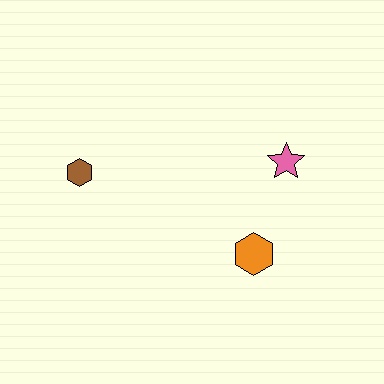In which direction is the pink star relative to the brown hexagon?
The pink star is to the right of the brown hexagon.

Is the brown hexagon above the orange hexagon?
Yes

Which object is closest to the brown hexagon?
The orange hexagon is closest to the brown hexagon.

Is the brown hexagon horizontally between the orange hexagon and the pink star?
No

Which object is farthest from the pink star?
The brown hexagon is farthest from the pink star.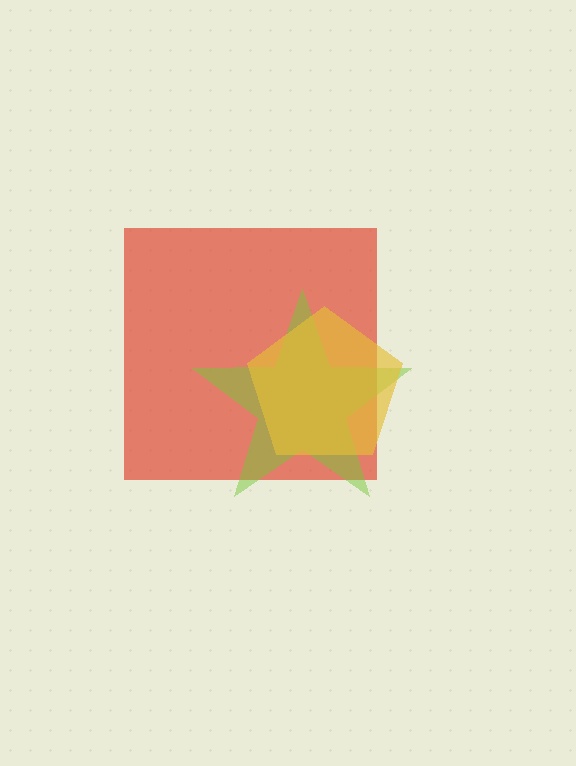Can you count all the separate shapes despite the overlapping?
Yes, there are 3 separate shapes.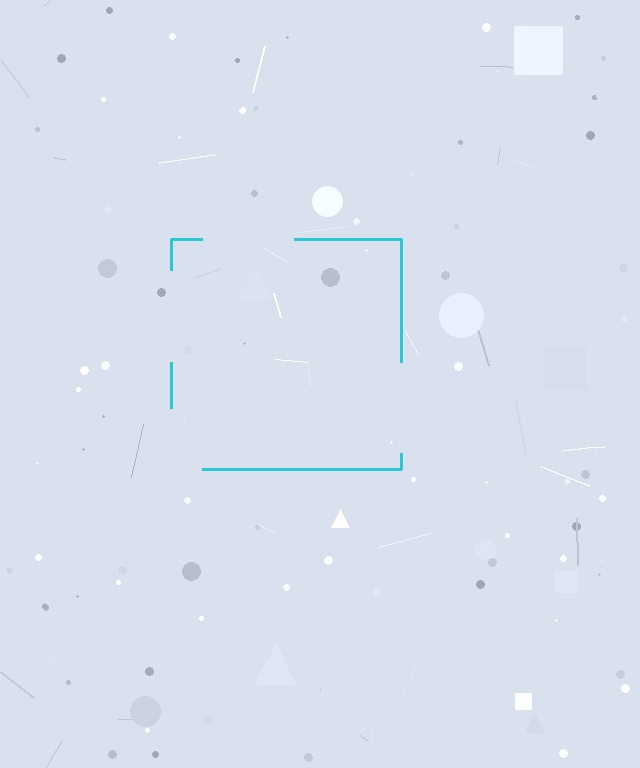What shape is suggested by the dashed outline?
The dashed outline suggests a square.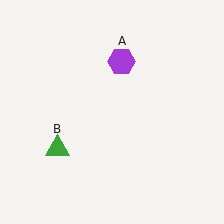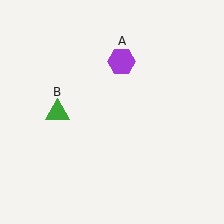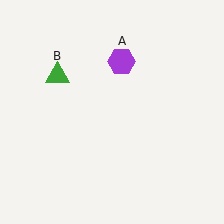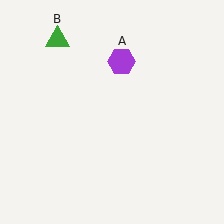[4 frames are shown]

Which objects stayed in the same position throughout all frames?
Purple hexagon (object A) remained stationary.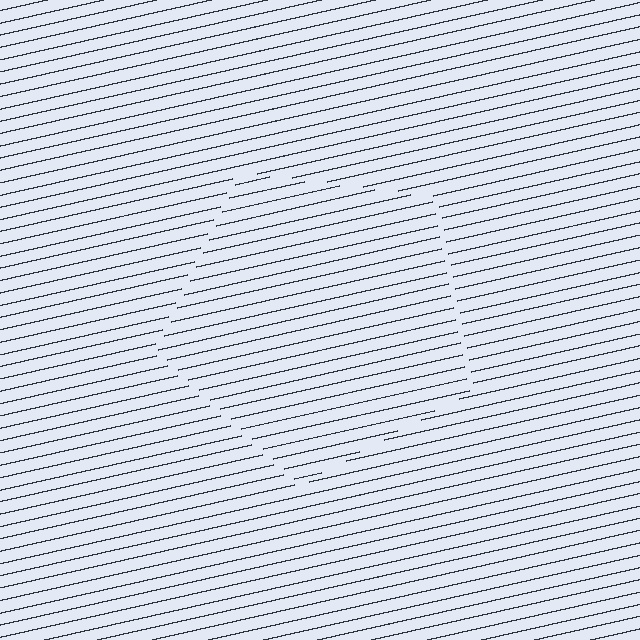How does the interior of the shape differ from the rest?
The interior of the shape contains the same grating, shifted by half a period — the contour is defined by the phase discontinuity where line-ends from the inner and outer gratings abut.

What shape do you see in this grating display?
An illusory pentagon. The interior of the shape contains the same grating, shifted by half a period — the contour is defined by the phase discontinuity where line-ends from the inner and outer gratings abut.